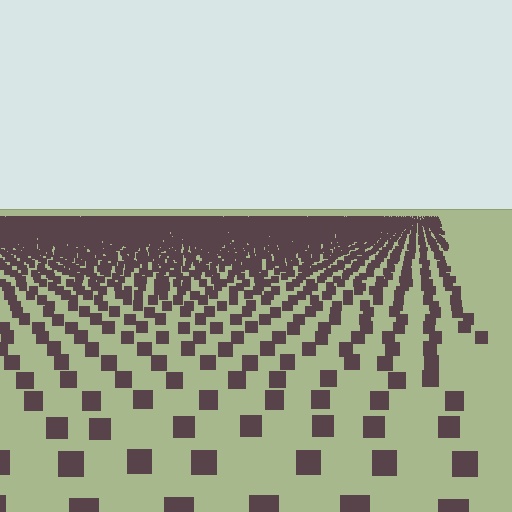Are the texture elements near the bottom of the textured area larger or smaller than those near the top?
Larger. Near the bottom, elements are closer to the viewer and appear at a bigger on-screen size.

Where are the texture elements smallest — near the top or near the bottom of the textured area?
Near the top.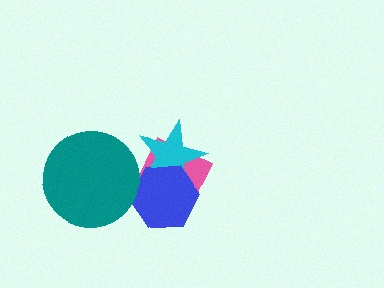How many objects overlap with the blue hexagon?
2 objects overlap with the blue hexagon.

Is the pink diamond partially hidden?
Yes, it is partially covered by another shape.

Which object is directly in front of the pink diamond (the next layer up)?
The cyan star is directly in front of the pink diamond.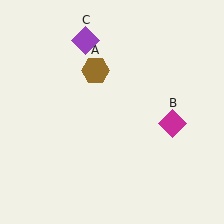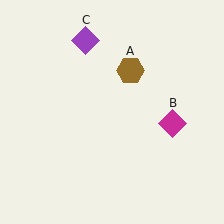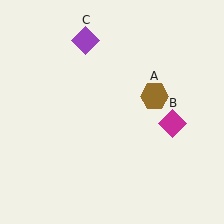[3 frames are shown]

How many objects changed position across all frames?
1 object changed position: brown hexagon (object A).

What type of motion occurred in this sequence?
The brown hexagon (object A) rotated clockwise around the center of the scene.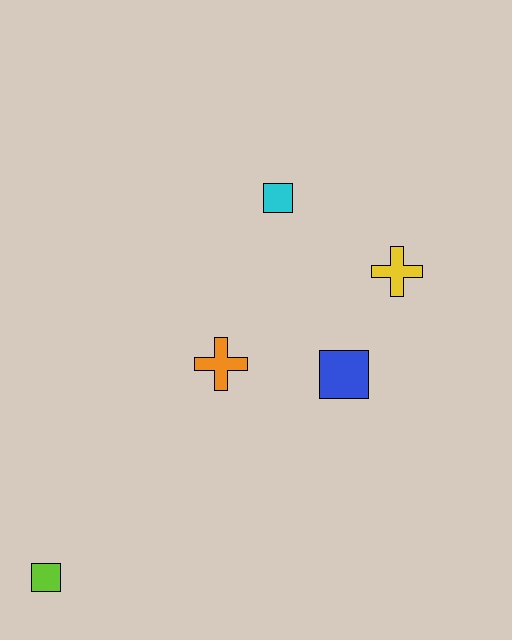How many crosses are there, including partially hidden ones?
There are 2 crosses.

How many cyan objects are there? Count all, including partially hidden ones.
There is 1 cyan object.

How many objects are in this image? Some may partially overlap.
There are 5 objects.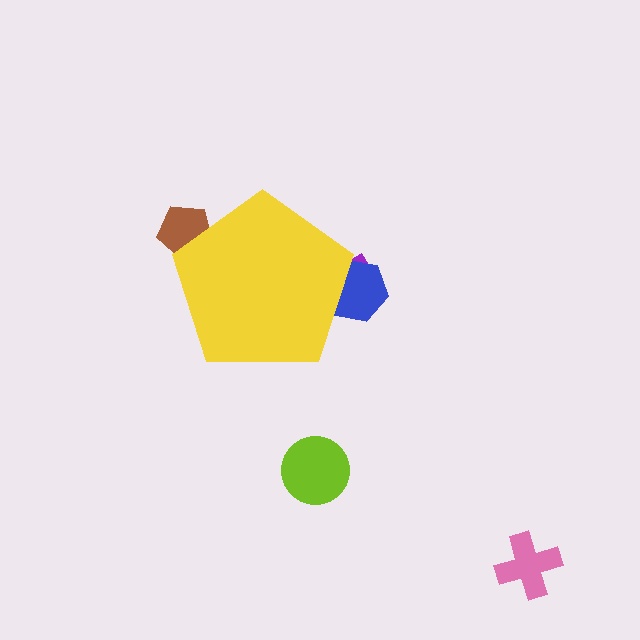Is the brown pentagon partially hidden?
Yes, the brown pentagon is partially hidden behind the yellow pentagon.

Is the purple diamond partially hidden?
Yes, the purple diamond is partially hidden behind the yellow pentagon.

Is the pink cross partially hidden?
No, the pink cross is fully visible.